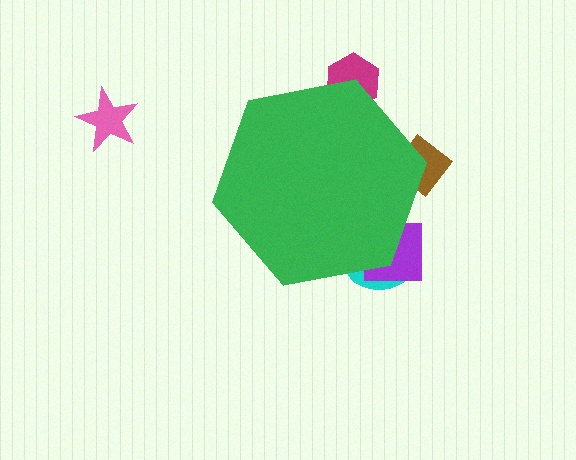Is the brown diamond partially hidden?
Yes, the brown diamond is partially hidden behind the green hexagon.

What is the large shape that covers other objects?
A green hexagon.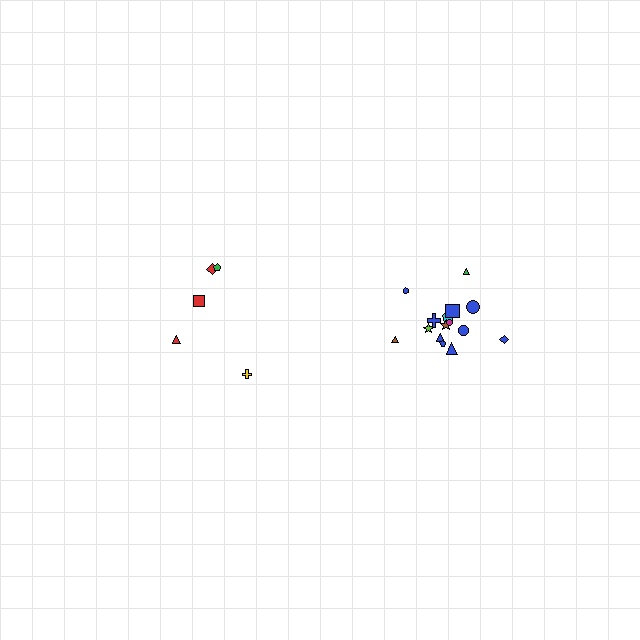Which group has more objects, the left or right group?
The right group.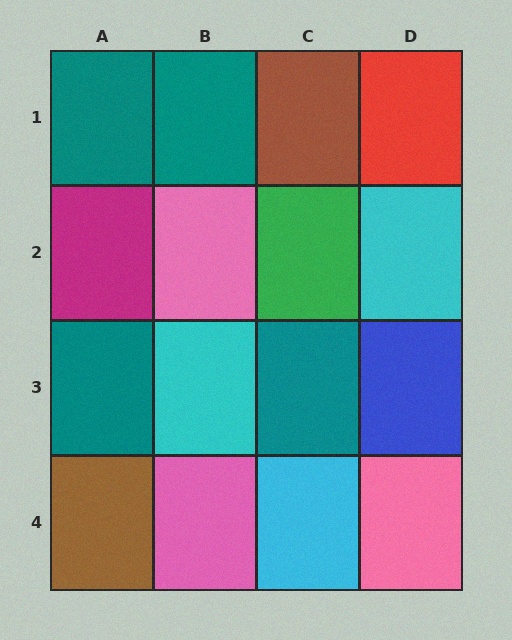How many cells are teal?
4 cells are teal.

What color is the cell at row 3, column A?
Teal.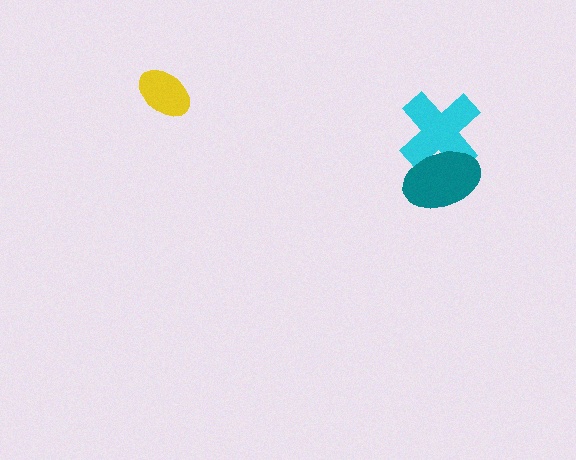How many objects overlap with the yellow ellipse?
0 objects overlap with the yellow ellipse.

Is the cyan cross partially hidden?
Yes, it is partially covered by another shape.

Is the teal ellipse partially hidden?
No, no other shape covers it.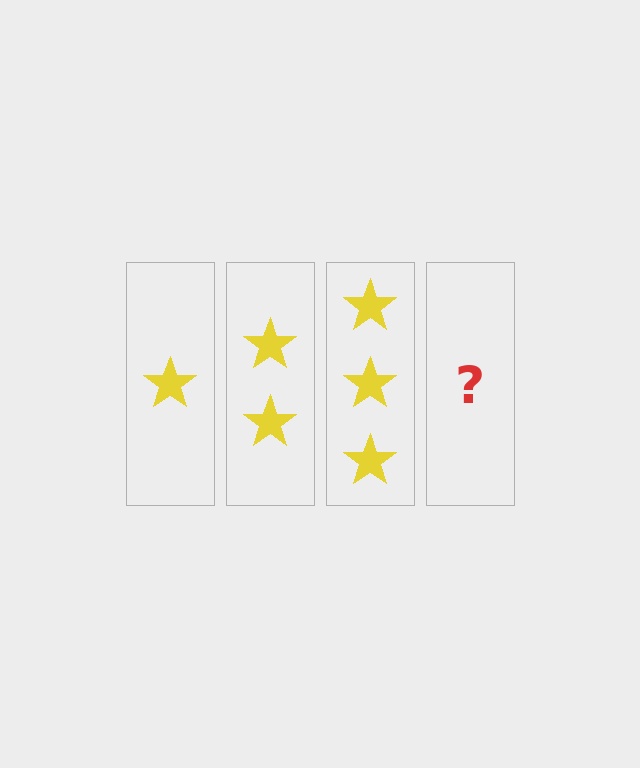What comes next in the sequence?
The next element should be 4 stars.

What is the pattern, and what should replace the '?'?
The pattern is that each step adds one more star. The '?' should be 4 stars.